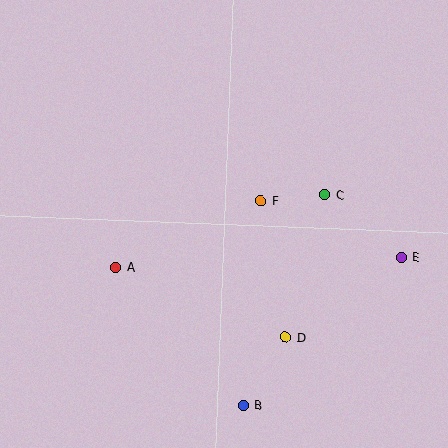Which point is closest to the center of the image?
Point F at (261, 201) is closest to the center.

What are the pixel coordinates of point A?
Point A is at (116, 267).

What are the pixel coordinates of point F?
Point F is at (261, 201).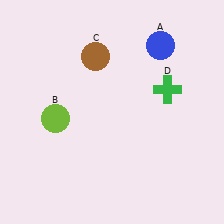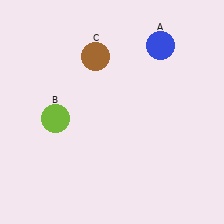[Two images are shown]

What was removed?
The green cross (D) was removed in Image 2.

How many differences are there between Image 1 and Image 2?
There is 1 difference between the two images.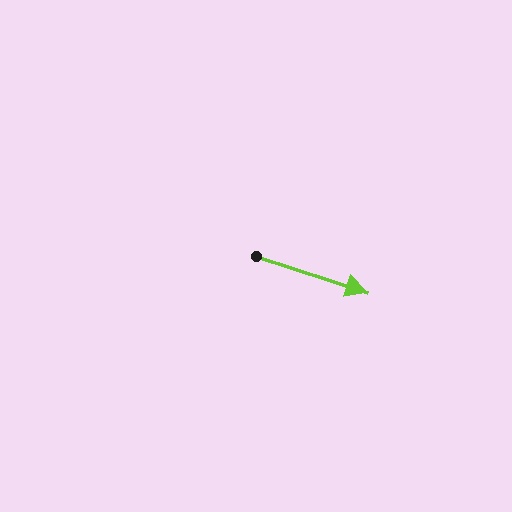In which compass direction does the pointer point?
East.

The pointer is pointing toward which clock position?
Roughly 4 o'clock.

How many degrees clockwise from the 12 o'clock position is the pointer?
Approximately 108 degrees.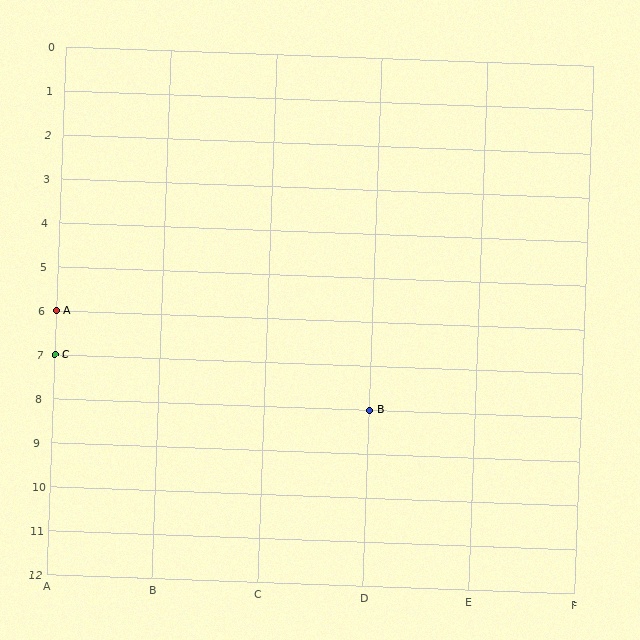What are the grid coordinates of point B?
Point B is at grid coordinates (D, 8).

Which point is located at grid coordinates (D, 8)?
Point B is at (D, 8).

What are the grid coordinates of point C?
Point C is at grid coordinates (A, 7).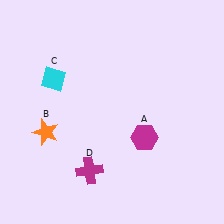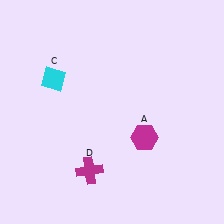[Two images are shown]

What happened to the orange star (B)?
The orange star (B) was removed in Image 2. It was in the bottom-left area of Image 1.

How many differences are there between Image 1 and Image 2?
There is 1 difference between the two images.